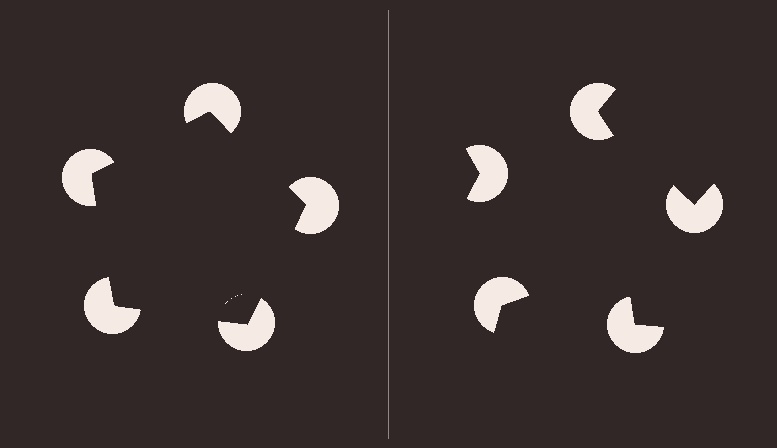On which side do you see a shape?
An illusory pentagon appears on the left side. On the right side the wedge cuts are rotated, so no coherent shape forms.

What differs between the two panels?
The pac-man discs are positioned identically on both sides; only the wedge orientations differ. On the left they align to a pentagon; on the right they are misaligned.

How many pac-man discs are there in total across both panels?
10 — 5 on each side.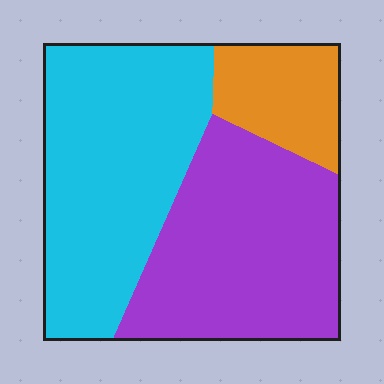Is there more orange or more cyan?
Cyan.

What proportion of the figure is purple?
Purple covers 41% of the figure.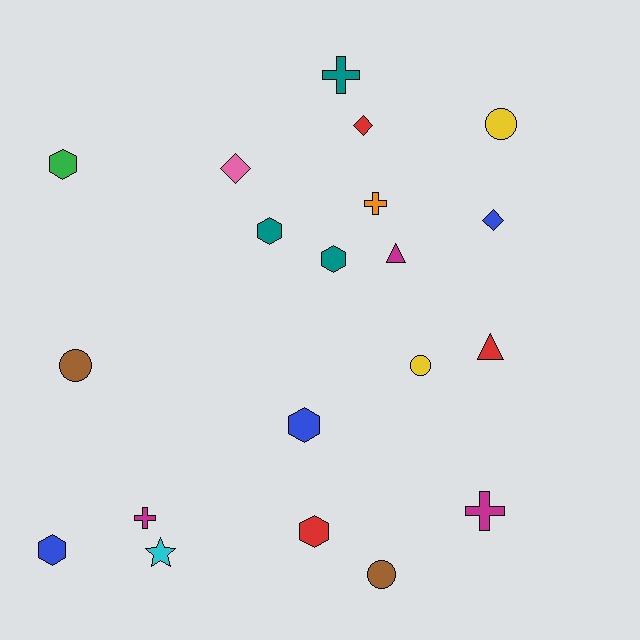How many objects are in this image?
There are 20 objects.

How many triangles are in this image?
There are 2 triangles.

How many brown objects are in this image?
There are 2 brown objects.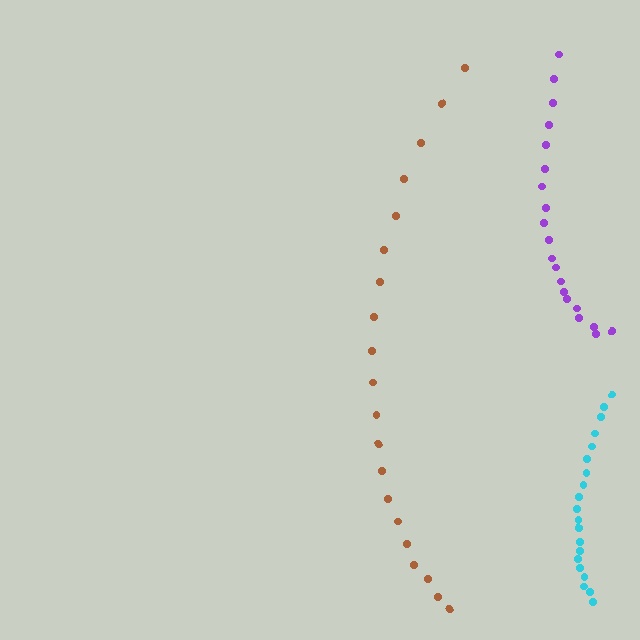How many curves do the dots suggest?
There are 3 distinct paths.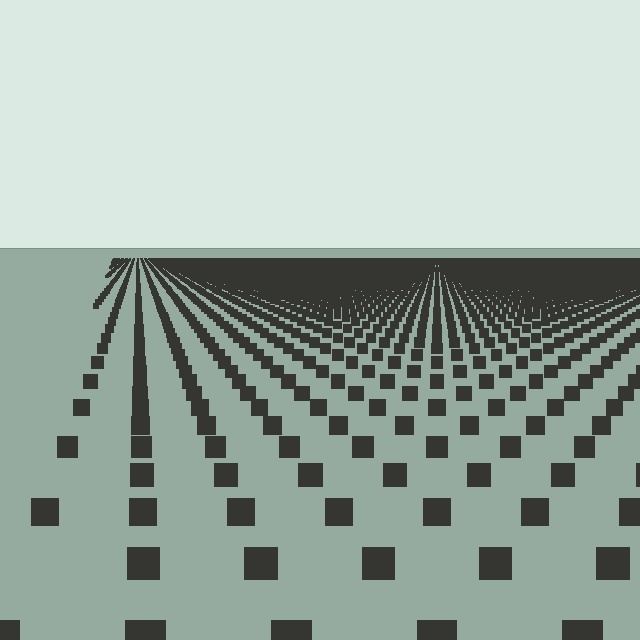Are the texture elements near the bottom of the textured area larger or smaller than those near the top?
Larger. Near the bottom, elements are closer to the viewer and appear at a bigger on-screen size.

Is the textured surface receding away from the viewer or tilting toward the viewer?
The surface is receding away from the viewer. Texture elements get smaller and denser toward the top.